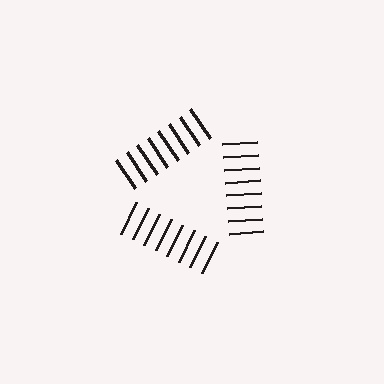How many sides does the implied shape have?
3 sides — the line-ends trace a triangle.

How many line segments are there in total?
24 — 8 along each of the 3 edges.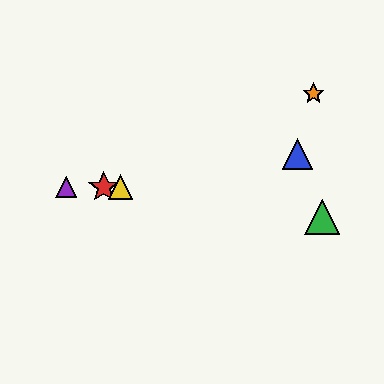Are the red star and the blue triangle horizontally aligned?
No, the red star is at y≈187 and the blue triangle is at y≈154.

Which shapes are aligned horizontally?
The red star, the yellow triangle, the purple triangle are aligned horizontally.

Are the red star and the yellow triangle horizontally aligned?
Yes, both are at y≈187.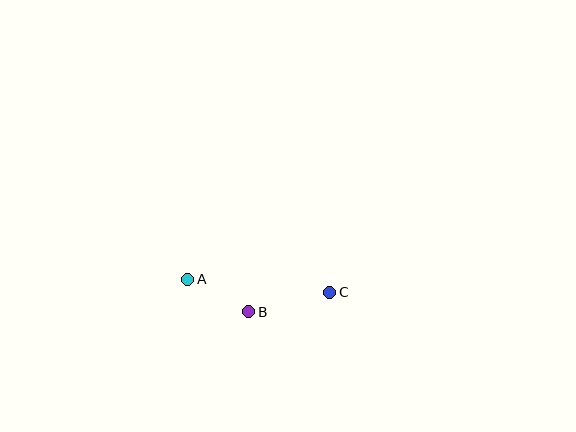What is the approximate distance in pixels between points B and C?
The distance between B and C is approximately 84 pixels.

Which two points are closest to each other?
Points A and B are closest to each other.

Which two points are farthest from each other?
Points A and C are farthest from each other.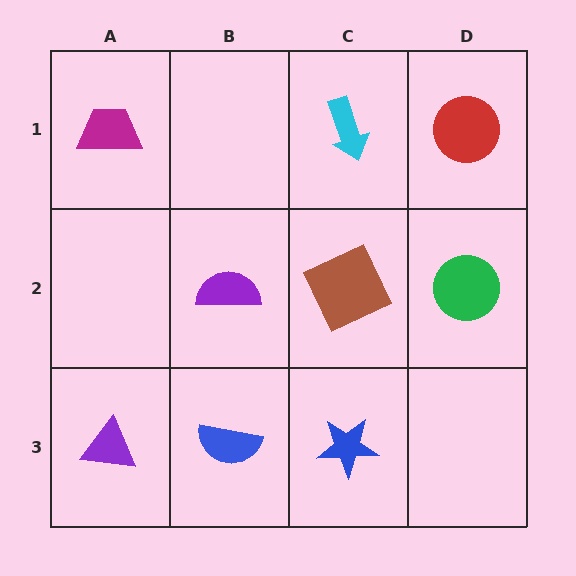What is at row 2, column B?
A purple semicircle.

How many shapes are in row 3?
3 shapes.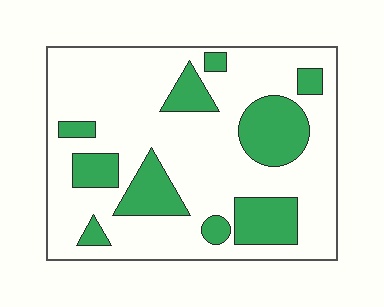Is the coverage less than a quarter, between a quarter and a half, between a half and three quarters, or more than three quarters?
Between a quarter and a half.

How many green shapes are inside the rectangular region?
10.